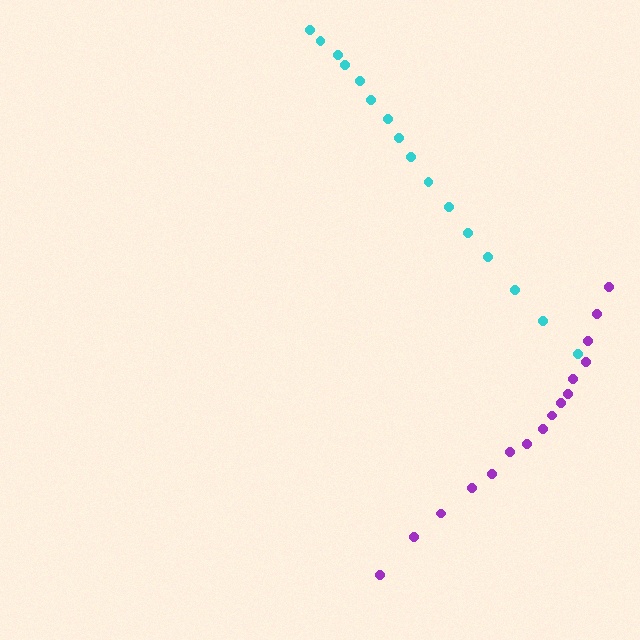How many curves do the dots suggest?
There are 2 distinct paths.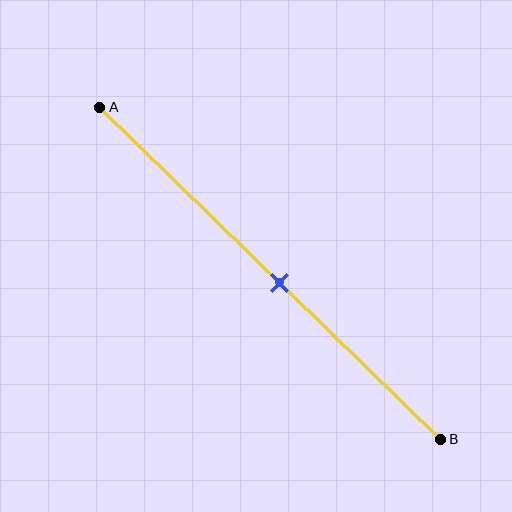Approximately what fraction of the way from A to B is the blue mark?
The blue mark is approximately 55% of the way from A to B.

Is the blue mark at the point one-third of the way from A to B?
No, the mark is at about 55% from A, not at the 33% one-third point.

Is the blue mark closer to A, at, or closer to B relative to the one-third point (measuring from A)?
The blue mark is closer to point B than the one-third point of segment AB.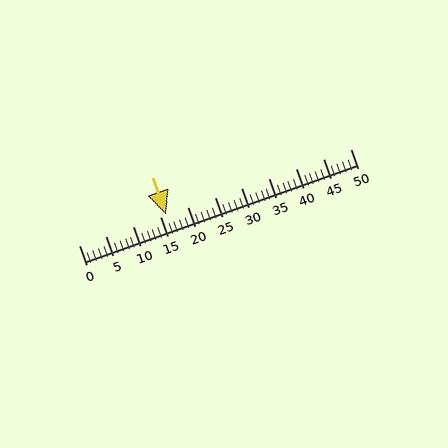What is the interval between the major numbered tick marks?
The major tick marks are spaced 5 units apart.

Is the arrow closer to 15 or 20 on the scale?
The arrow is closer to 15.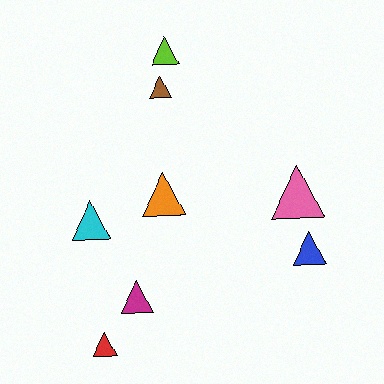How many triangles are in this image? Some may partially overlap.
There are 8 triangles.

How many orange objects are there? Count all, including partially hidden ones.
There is 1 orange object.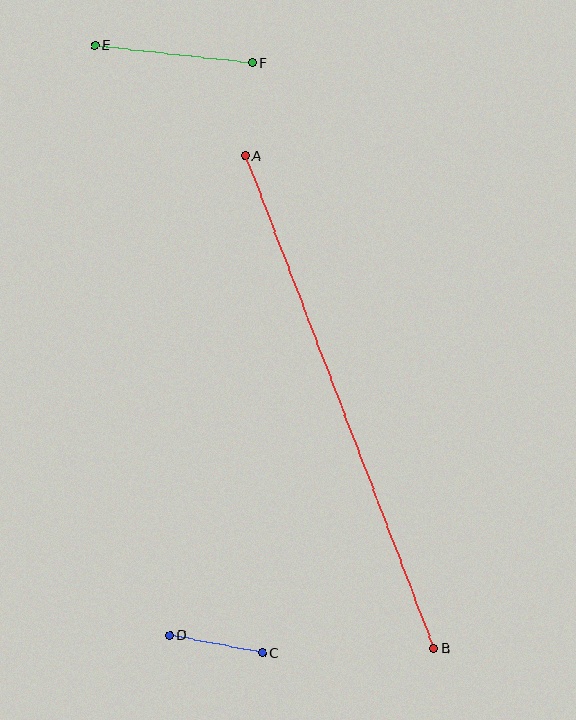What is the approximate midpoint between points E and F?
The midpoint is at approximately (174, 54) pixels.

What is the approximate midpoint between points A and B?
The midpoint is at approximately (339, 402) pixels.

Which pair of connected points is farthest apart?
Points A and B are farthest apart.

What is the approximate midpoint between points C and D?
The midpoint is at approximately (216, 644) pixels.